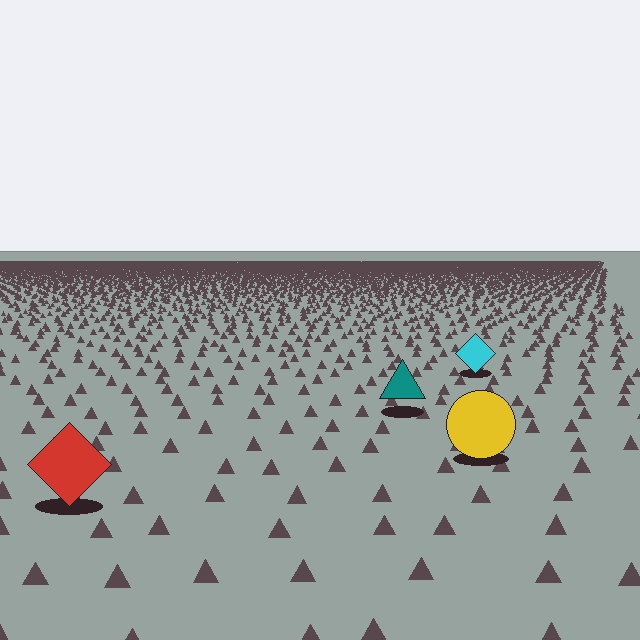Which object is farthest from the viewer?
The cyan diamond is farthest from the viewer. It appears smaller and the ground texture around it is denser.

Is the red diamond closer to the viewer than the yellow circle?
Yes. The red diamond is closer — you can tell from the texture gradient: the ground texture is coarser near it.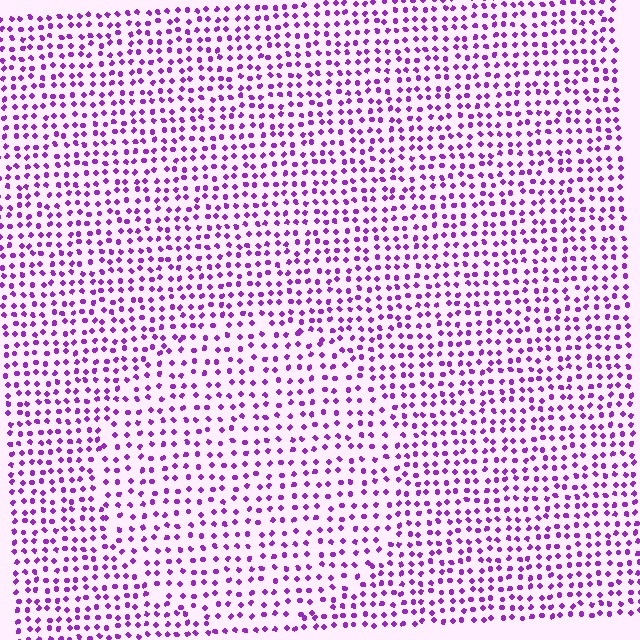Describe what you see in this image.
The image contains small purple elements arranged at two different densities. A circle-shaped region is visible where the elements are less densely packed than the surrounding area.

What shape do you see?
I see a circle.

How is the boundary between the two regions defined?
The boundary is defined by a change in element density (approximately 1.4x ratio). All elements are the same color, size, and shape.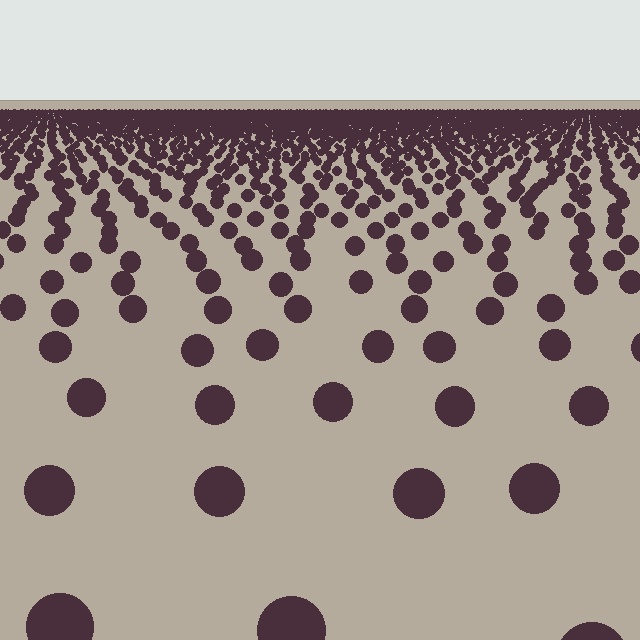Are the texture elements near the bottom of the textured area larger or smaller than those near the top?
Larger. Near the bottom, elements are closer to the viewer and appear at a bigger on-screen size.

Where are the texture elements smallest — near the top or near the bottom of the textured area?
Near the top.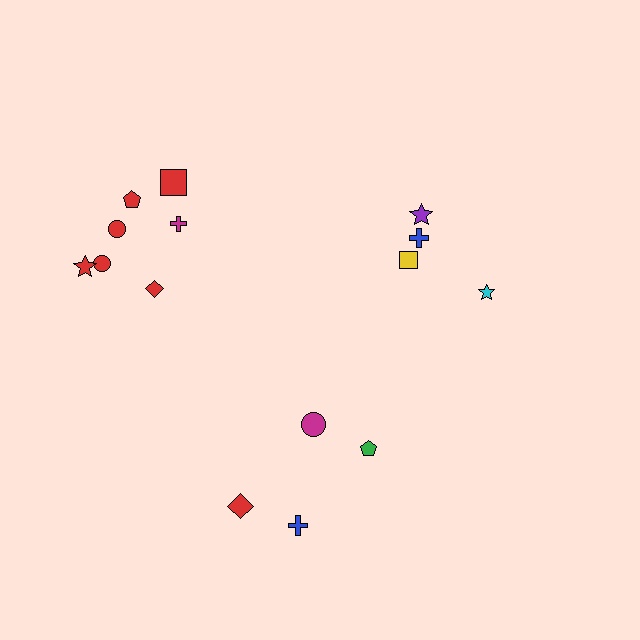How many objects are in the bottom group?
There are 4 objects.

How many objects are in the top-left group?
There are 7 objects.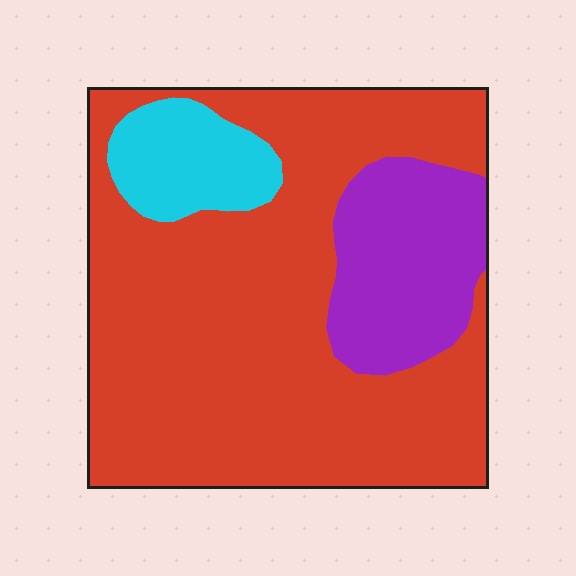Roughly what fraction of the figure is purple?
Purple covers about 20% of the figure.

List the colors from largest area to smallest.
From largest to smallest: red, purple, cyan.